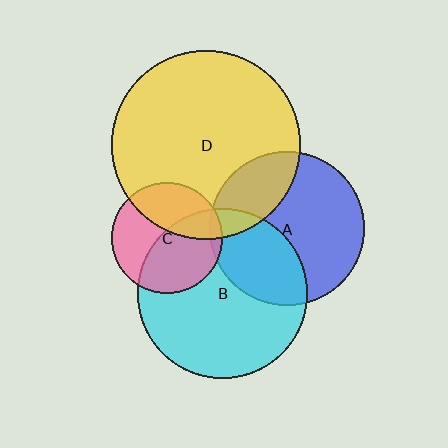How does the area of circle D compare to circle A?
Approximately 1.5 times.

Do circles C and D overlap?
Yes.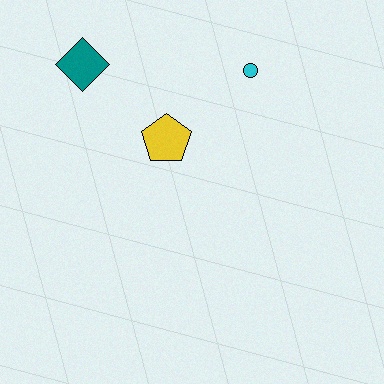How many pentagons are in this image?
There is 1 pentagon.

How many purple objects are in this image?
There are no purple objects.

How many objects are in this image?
There are 3 objects.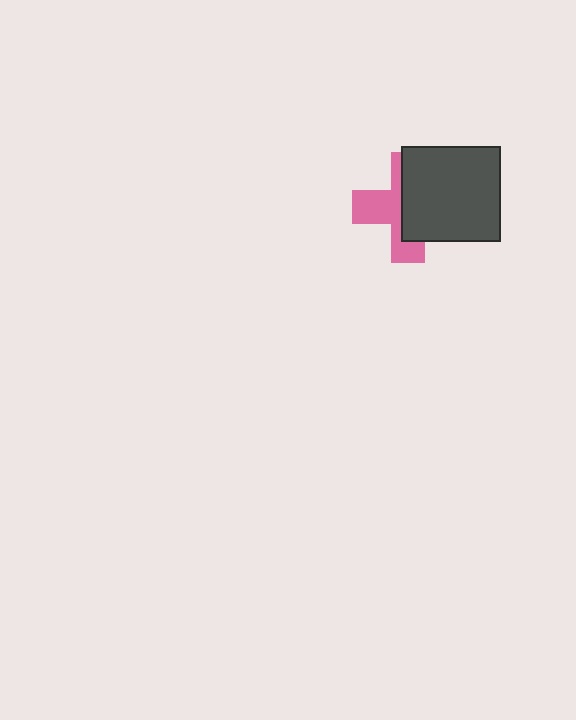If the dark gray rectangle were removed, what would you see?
You would see the complete pink cross.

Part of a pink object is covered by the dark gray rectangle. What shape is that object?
It is a cross.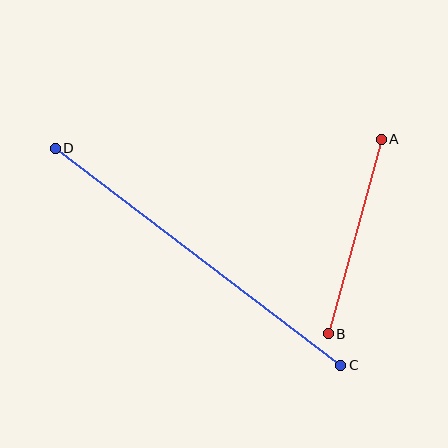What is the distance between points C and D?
The distance is approximately 359 pixels.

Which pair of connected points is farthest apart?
Points C and D are farthest apart.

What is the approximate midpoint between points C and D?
The midpoint is at approximately (198, 257) pixels.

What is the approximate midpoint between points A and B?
The midpoint is at approximately (355, 237) pixels.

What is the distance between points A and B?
The distance is approximately 201 pixels.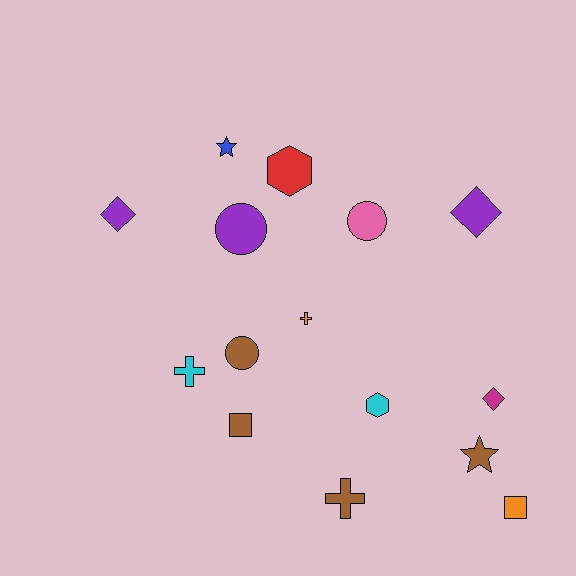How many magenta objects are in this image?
There is 1 magenta object.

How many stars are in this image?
There are 2 stars.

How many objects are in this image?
There are 15 objects.